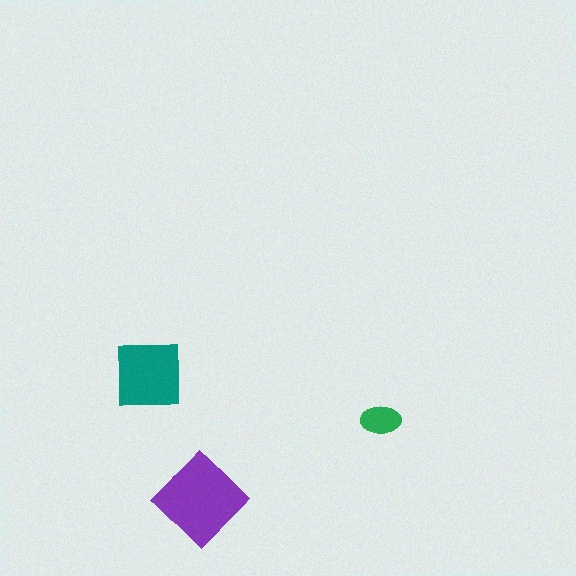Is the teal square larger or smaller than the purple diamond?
Smaller.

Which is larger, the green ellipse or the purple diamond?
The purple diamond.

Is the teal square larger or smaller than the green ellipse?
Larger.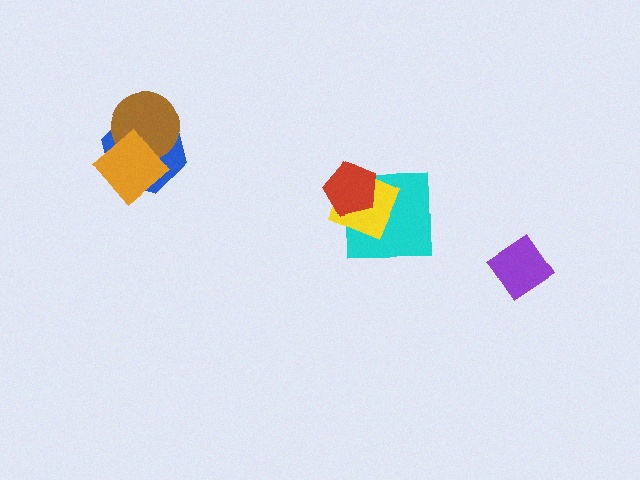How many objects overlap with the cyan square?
2 objects overlap with the cyan square.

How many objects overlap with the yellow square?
2 objects overlap with the yellow square.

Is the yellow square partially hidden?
Yes, it is partially covered by another shape.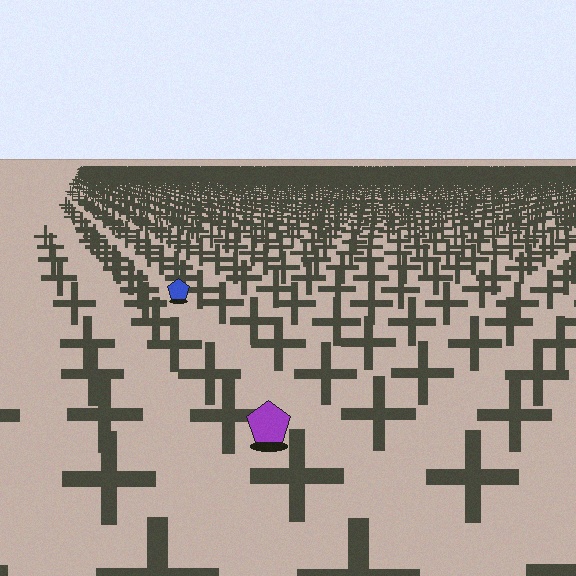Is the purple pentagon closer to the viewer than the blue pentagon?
Yes. The purple pentagon is closer — you can tell from the texture gradient: the ground texture is coarser near it.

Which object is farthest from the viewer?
The blue pentagon is farthest from the viewer. It appears smaller and the ground texture around it is denser.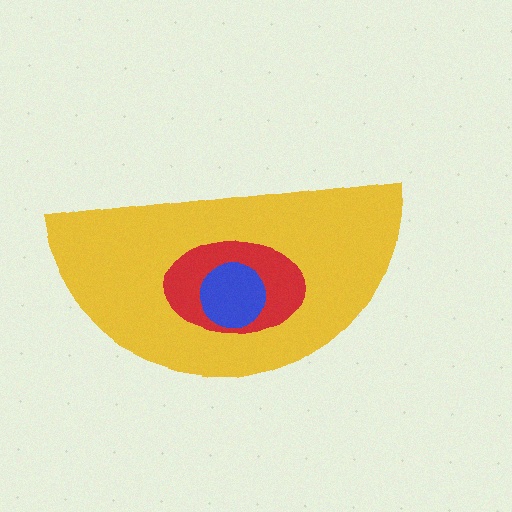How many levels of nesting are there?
3.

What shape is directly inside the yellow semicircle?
The red ellipse.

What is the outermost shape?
The yellow semicircle.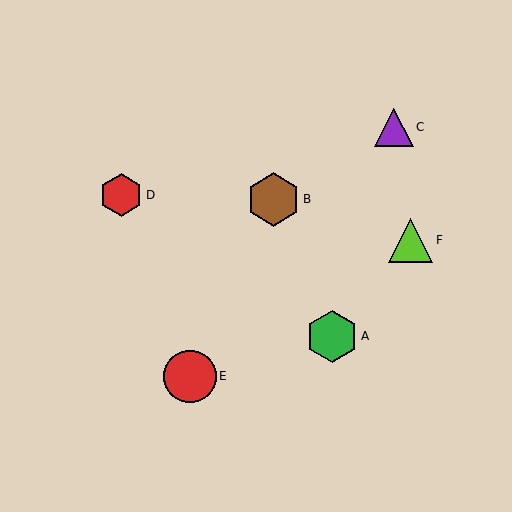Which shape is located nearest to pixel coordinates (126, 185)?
The red hexagon (labeled D) at (121, 195) is nearest to that location.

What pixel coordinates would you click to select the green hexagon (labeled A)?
Click at (332, 336) to select the green hexagon A.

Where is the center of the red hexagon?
The center of the red hexagon is at (121, 195).